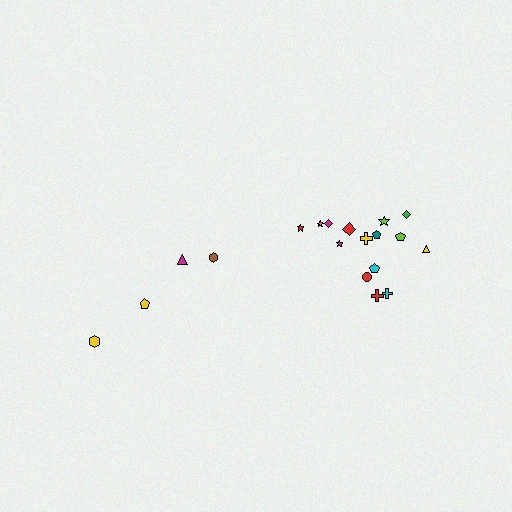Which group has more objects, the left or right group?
The right group.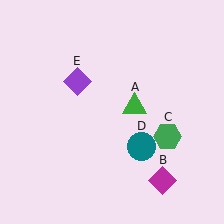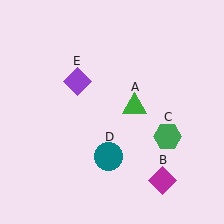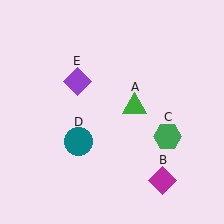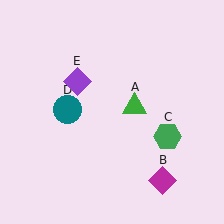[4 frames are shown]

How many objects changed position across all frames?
1 object changed position: teal circle (object D).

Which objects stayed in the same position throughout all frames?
Green triangle (object A) and magenta diamond (object B) and green hexagon (object C) and purple diamond (object E) remained stationary.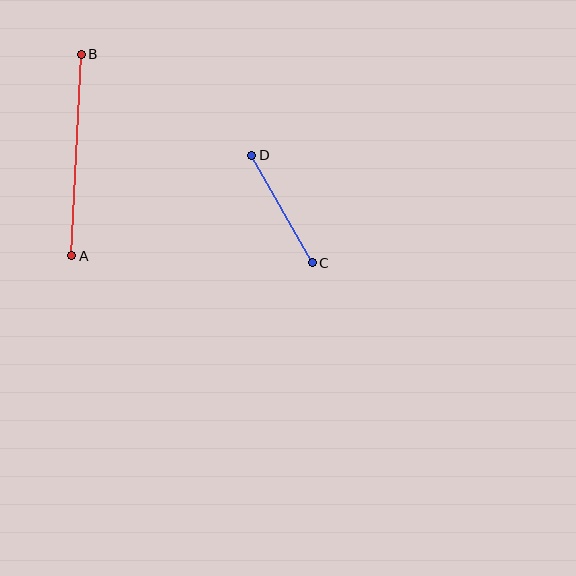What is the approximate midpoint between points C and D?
The midpoint is at approximately (282, 209) pixels.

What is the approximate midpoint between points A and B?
The midpoint is at approximately (76, 155) pixels.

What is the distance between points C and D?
The distance is approximately 123 pixels.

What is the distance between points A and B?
The distance is approximately 202 pixels.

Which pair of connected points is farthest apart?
Points A and B are farthest apart.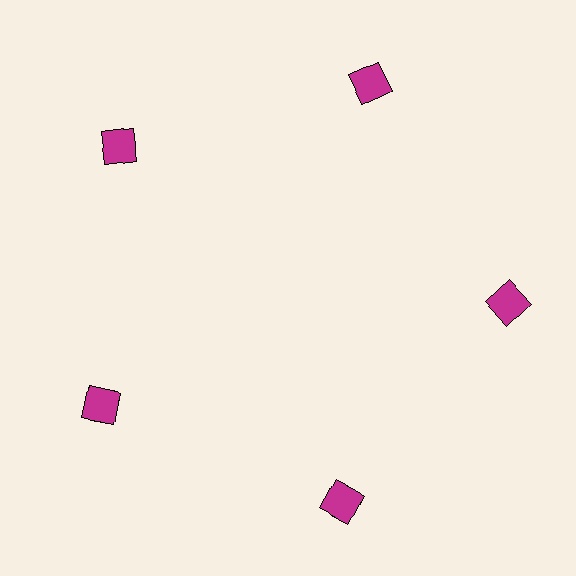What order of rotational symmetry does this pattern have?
This pattern has 5-fold rotational symmetry.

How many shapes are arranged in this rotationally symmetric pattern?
There are 5 shapes, arranged in 5 groups of 1.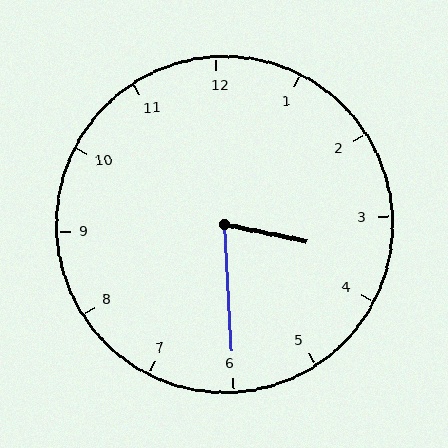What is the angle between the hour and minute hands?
Approximately 75 degrees.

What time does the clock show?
3:30.